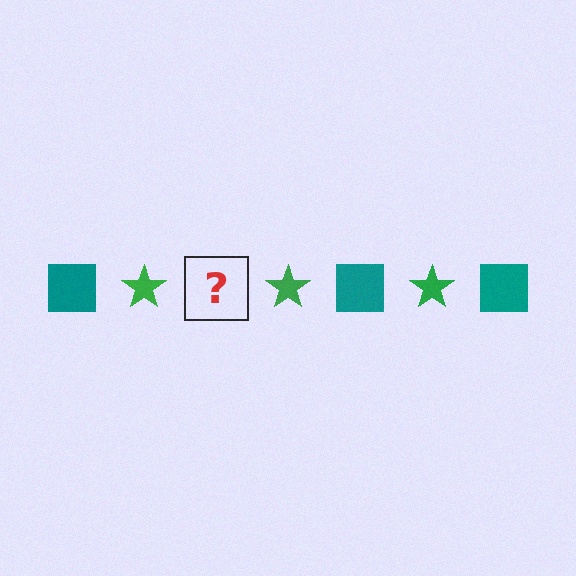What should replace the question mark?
The question mark should be replaced with a teal square.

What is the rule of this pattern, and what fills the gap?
The rule is that the pattern alternates between teal square and green star. The gap should be filled with a teal square.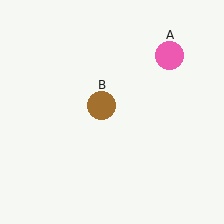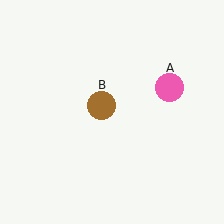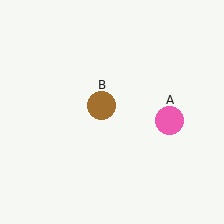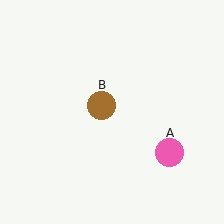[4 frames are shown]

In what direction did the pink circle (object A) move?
The pink circle (object A) moved down.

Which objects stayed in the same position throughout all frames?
Brown circle (object B) remained stationary.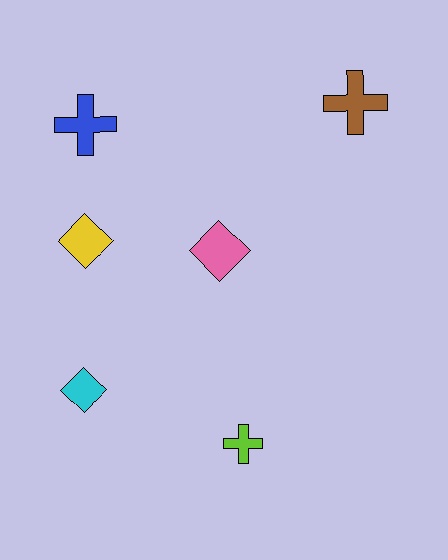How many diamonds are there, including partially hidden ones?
There are 3 diamonds.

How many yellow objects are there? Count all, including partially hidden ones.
There is 1 yellow object.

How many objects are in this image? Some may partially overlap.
There are 6 objects.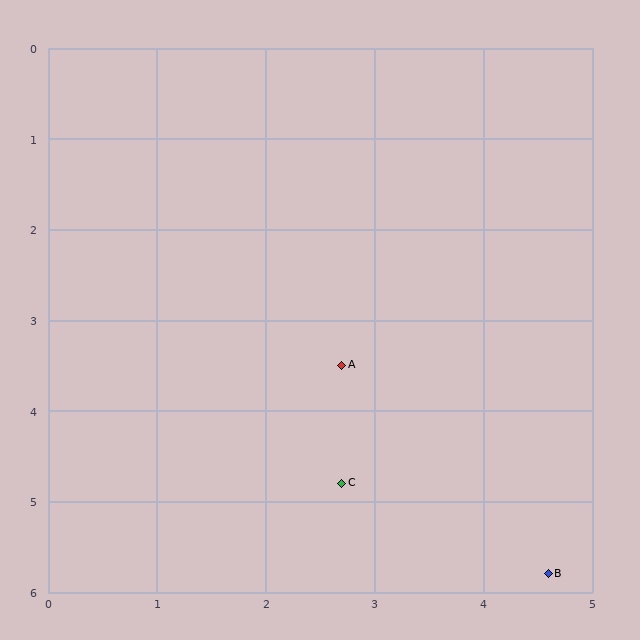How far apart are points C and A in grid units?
Points C and A are about 1.3 grid units apart.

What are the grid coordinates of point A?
Point A is at approximately (2.7, 3.5).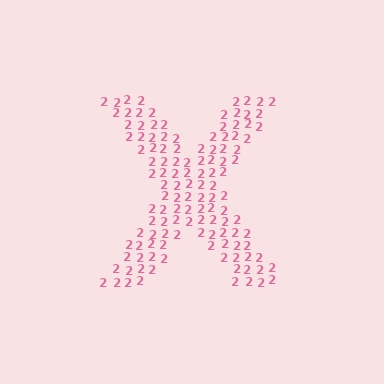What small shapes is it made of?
It is made of small digit 2's.